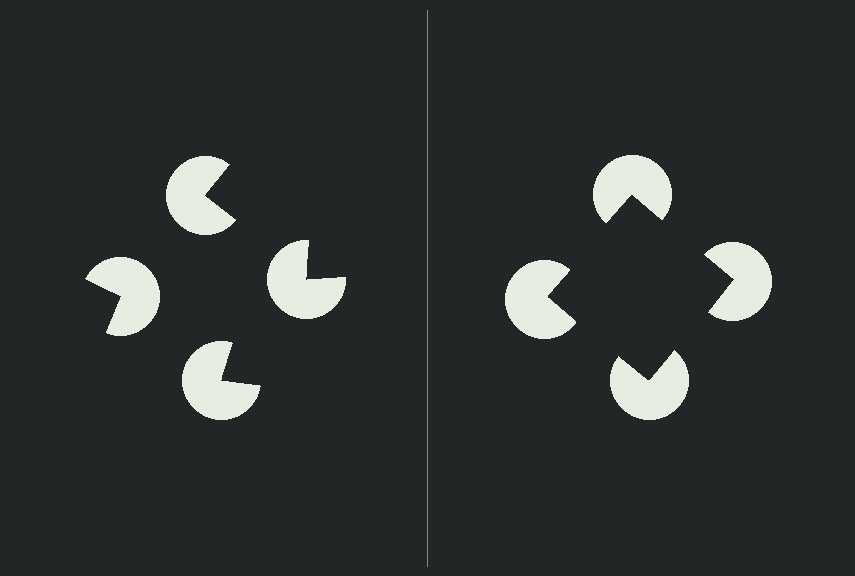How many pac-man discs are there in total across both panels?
8 — 4 on each side.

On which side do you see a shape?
An illusory square appears on the right side. On the left side the wedge cuts are rotated, so no coherent shape forms.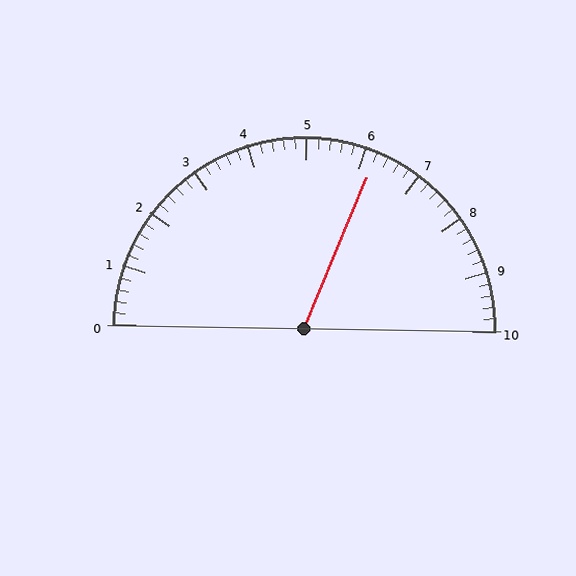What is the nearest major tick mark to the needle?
The nearest major tick mark is 6.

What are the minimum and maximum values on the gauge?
The gauge ranges from 0 to 10.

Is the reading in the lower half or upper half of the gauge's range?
The reading is in the upper half of the range (0 to 10).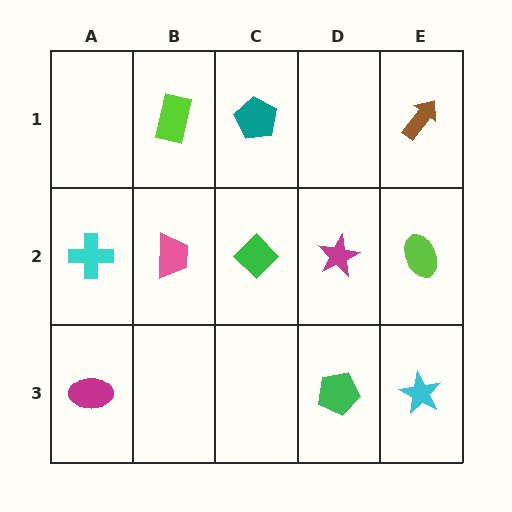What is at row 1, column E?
A brown arrow.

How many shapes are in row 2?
5 shapes.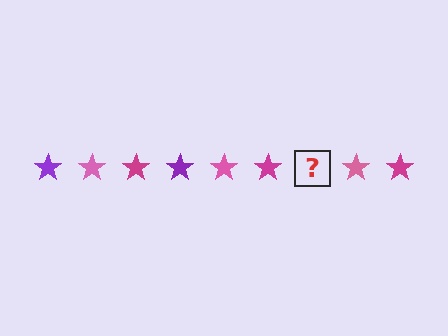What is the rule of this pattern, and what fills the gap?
The rule is that the pattern cycles through purple, pink, magenta stars. The gap should be filled with a purple star.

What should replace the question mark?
The question mark should be replaced with a purple star.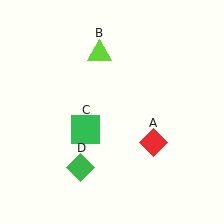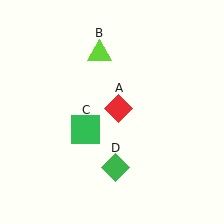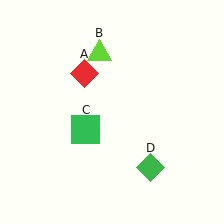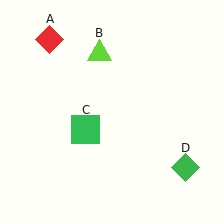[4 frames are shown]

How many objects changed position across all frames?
2 objects changed position: red diamond (object A), green diamond (object D).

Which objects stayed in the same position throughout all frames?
Lime triangle (object B) and green square (object C) remained stationary.